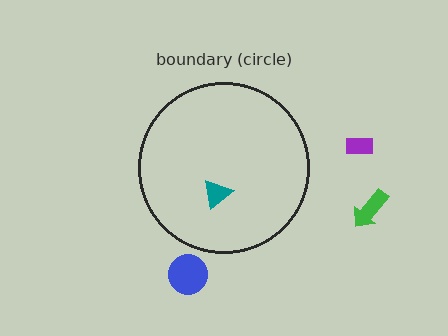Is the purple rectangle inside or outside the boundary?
Outside.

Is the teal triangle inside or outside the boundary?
Inside.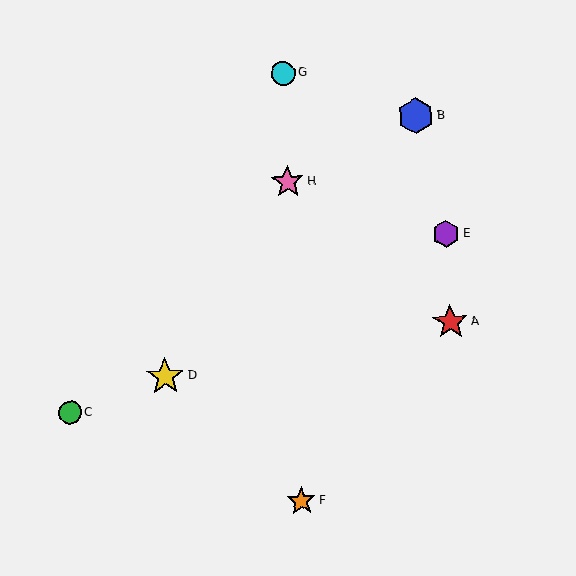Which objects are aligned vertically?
Objects F, G, H are aligned vertically.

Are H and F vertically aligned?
Yes, both are at x≈288.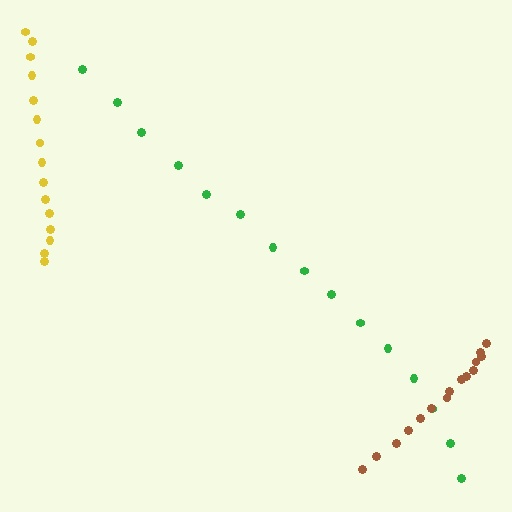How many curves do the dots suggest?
There are 3 distinct paths.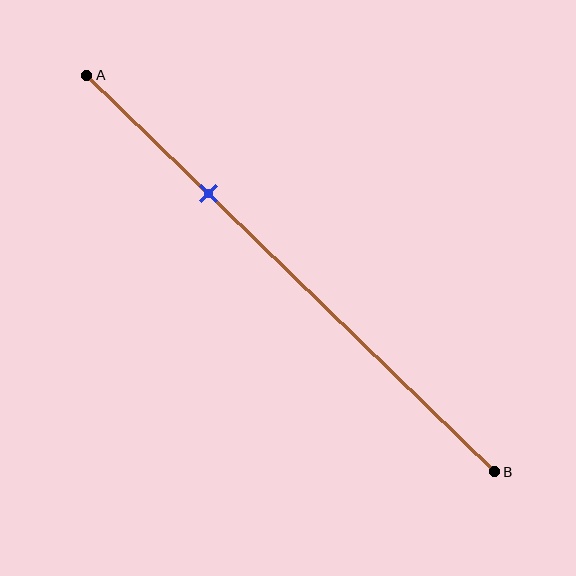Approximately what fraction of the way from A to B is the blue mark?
The blue mark is approximately 30% of the way from A to B.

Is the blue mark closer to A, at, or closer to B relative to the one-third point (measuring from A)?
The blue mark is closer to point A than the one-third point of segment AB.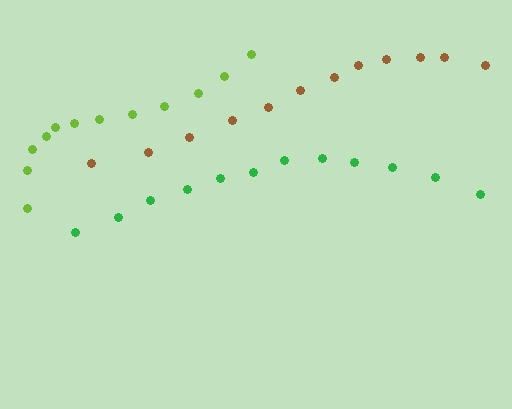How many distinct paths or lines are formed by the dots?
There are 3 distinct paths.